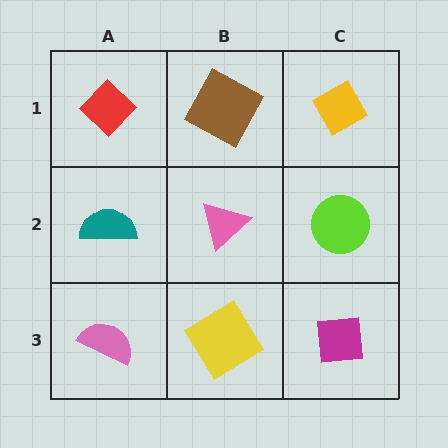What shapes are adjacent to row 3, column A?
A teal semicircle (row 2, column A), a yellow diamond (row 3, column B).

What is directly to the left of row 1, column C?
A brown square.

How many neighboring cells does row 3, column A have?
2.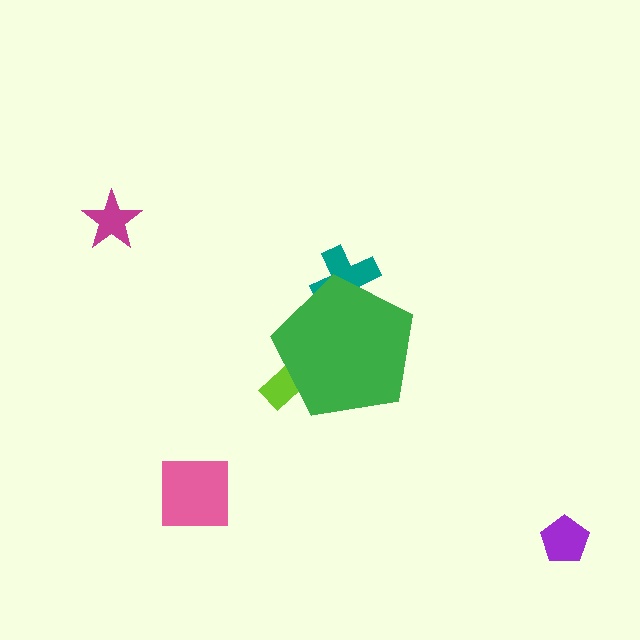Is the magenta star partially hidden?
No, the magenta star is fully visible.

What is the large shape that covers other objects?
A green pentagon.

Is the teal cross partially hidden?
Yes, the teal cross is partially hidden behind the green pentagon.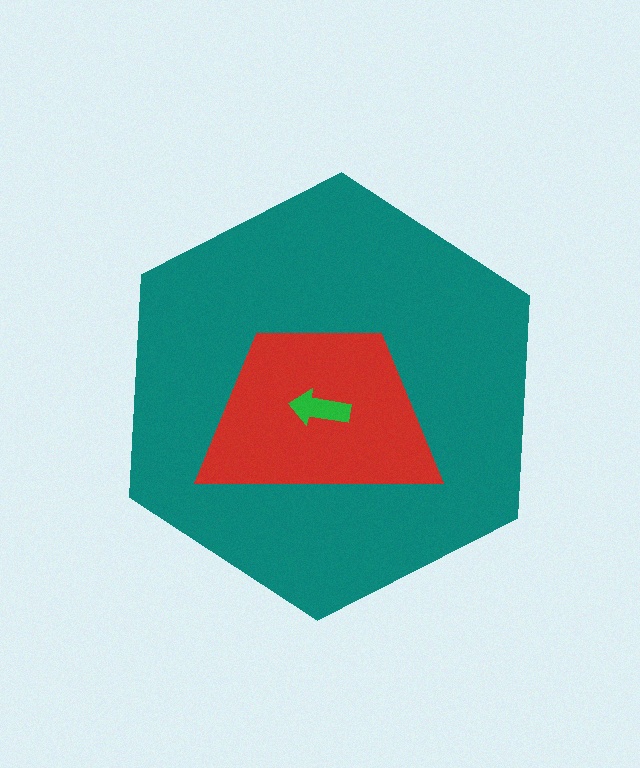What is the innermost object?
The green arrow.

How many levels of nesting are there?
3.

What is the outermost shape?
The teal hexagon.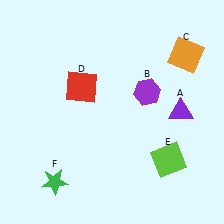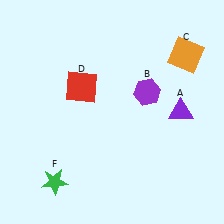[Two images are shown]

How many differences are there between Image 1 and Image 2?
There is 1 difference between the two images.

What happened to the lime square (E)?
The lime square (E) was removed in Image 2. It was in the bottom-right area of Image 1.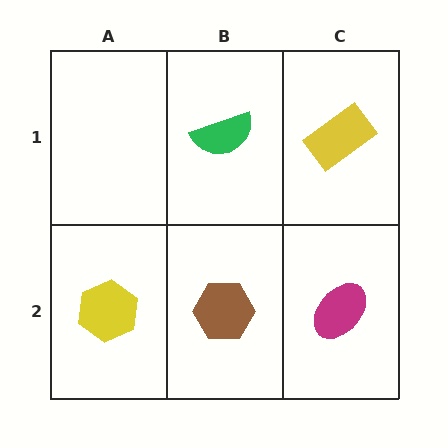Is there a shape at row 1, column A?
No, that cell is empty.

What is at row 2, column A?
A yellow hexagon.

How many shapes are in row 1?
2 shapes.